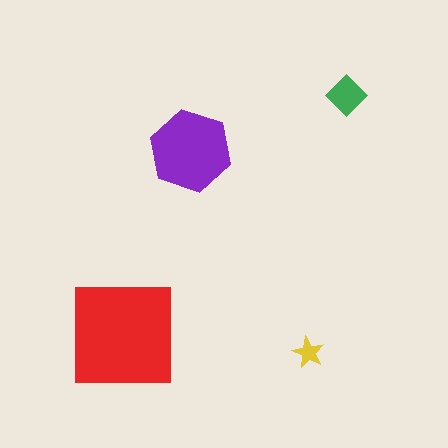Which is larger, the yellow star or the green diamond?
The green diamond.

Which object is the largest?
The red square.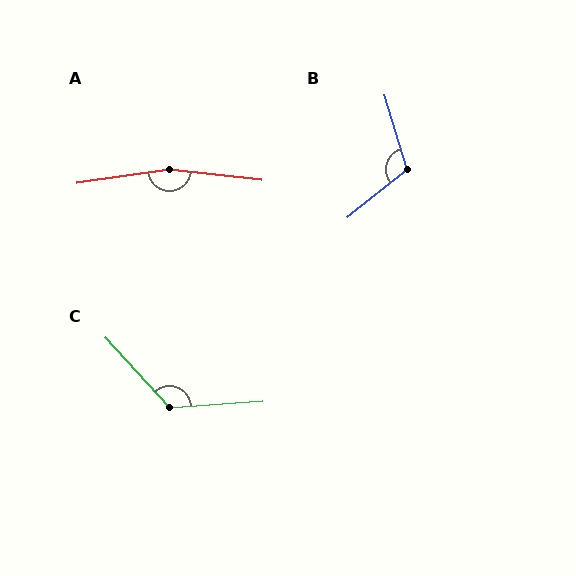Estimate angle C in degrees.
Approximately 128 degrees.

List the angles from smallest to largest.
B (112°), C (128°), A (165°).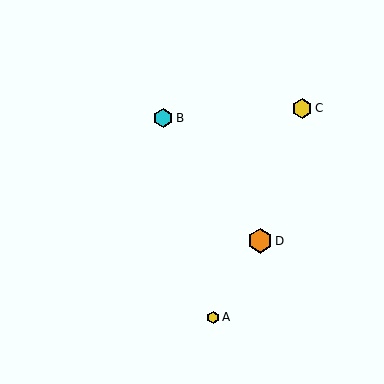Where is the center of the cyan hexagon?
The center of the cyan hexagon is at (163, 118).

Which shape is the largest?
The orange hexagon (labeled D) is the largest.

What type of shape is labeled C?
Shape C is a yellow hexagon.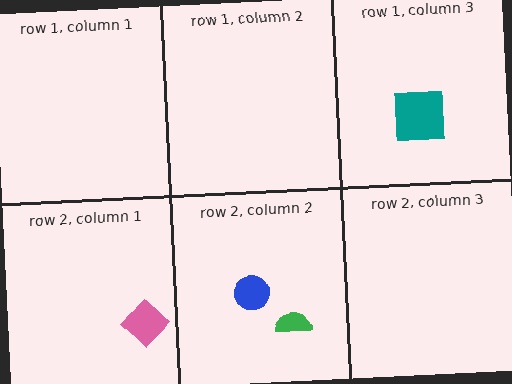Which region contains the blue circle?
The row 2, column 2 region.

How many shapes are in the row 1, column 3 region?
1.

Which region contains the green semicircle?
The row 2, column 2 region.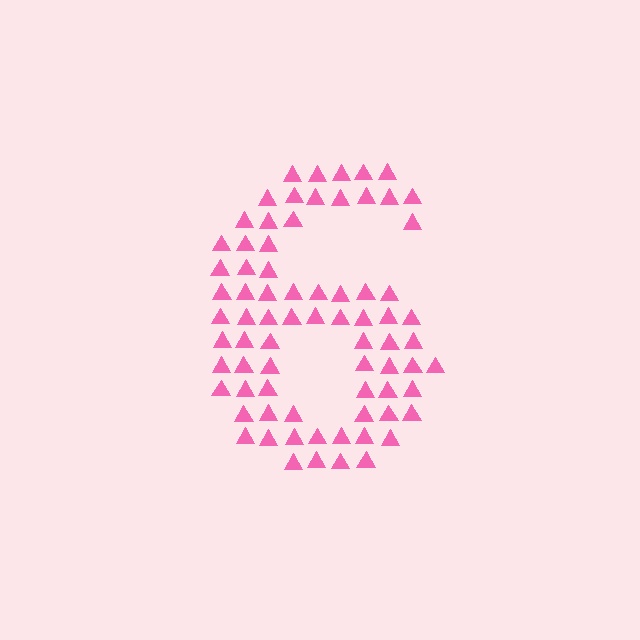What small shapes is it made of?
It is made of small triangles.